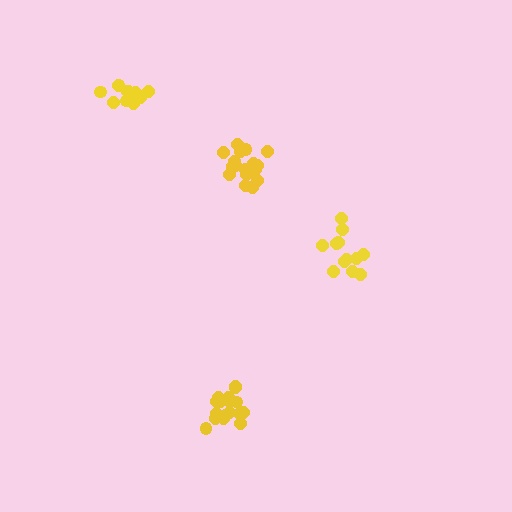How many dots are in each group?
Group 1: 13 dots, Group 2: 17 dots, Group 3: 18 dots, Group 4: 12 dots (60 total).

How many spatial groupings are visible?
There are 4 spatial groupings.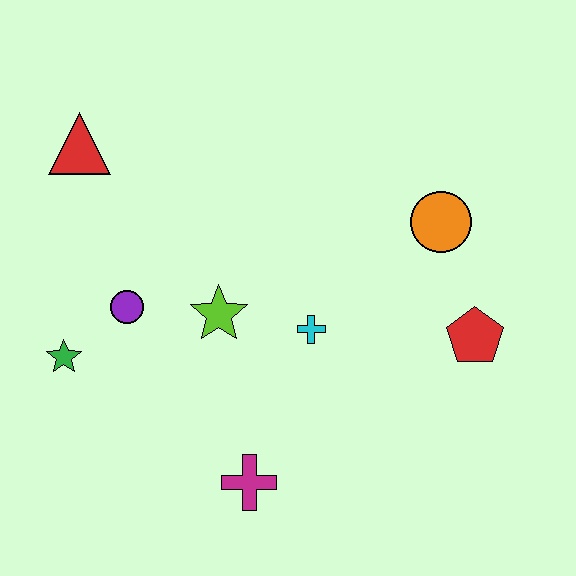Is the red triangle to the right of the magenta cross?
No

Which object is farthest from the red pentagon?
The red triangle is farthest from the red pentagon.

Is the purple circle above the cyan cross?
Yes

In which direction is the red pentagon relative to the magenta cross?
The red pentagon is to the right of the magenta cross.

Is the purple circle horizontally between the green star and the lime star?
Yes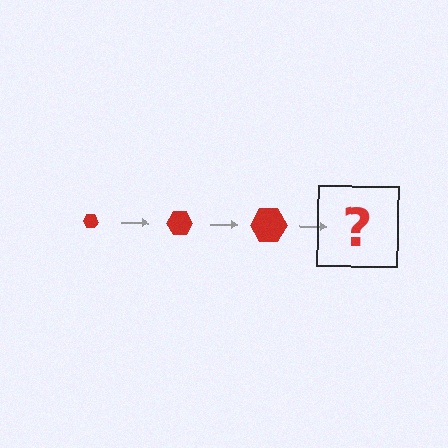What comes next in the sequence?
The next element should be a red hexagon, larger than the previous one.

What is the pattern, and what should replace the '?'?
The pattern is that the hexagon gets progressively larger each step. The '?' should be a red hexagon, larger than the previous one.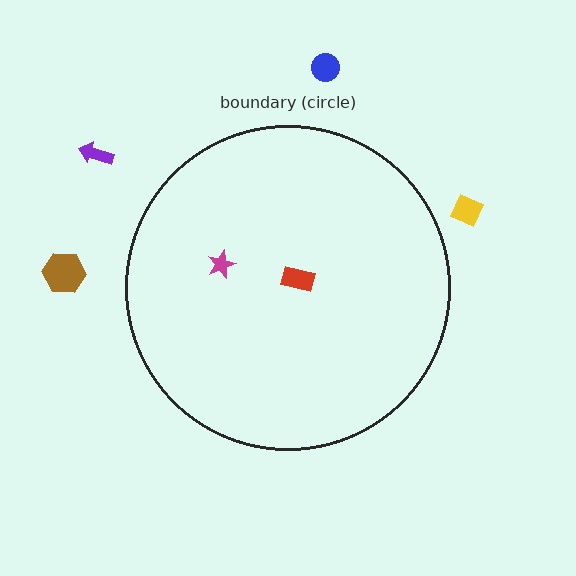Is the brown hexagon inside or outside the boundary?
Outside.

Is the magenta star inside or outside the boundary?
Inside.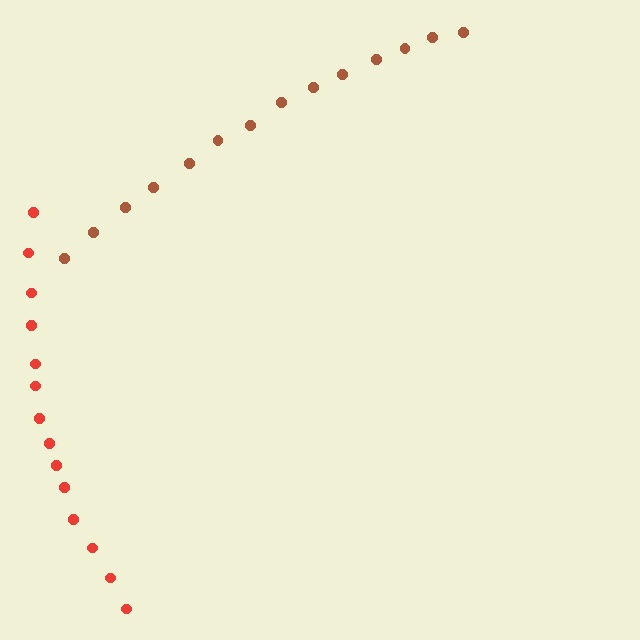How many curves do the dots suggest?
There are 2 distinct paths.